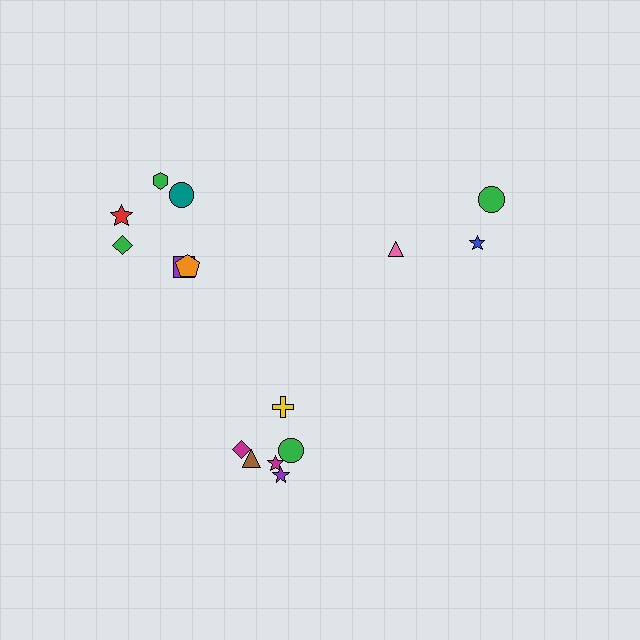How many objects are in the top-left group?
There are 6 objects.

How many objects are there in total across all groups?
There are 15 objects.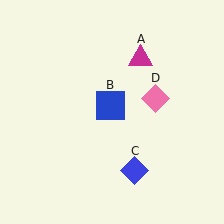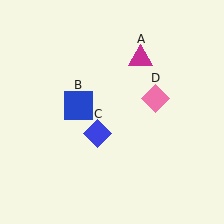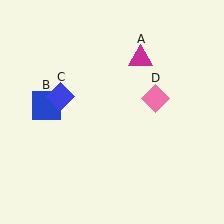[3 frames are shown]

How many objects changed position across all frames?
2 objects changed position: blue square (object B), blue diamond (object C).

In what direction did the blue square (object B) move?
The blue square (object B) moved left.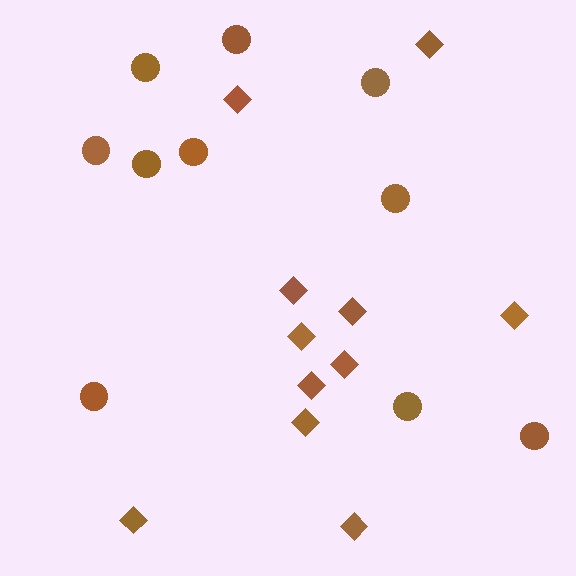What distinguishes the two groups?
There are 2 groups: one group of circles (10) and one group of diamonds (11).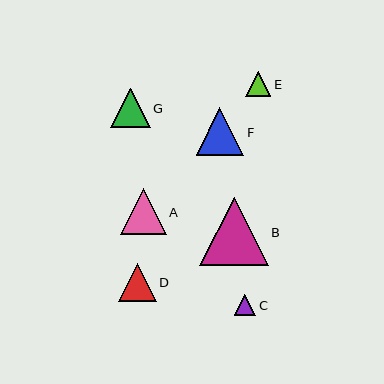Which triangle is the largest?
Triangle B is the largest with a size of approximately 68 pixels.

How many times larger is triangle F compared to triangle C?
Triangle F is approximately 2.2 times the size of triangle C.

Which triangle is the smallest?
Triangle C is the smallest with a size of approximately 22 pixels.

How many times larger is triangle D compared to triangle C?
Triangle D is approximately 1.8 times the size of triangle C.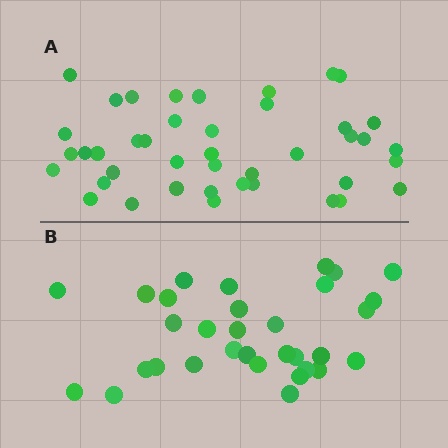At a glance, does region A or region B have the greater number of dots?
Region A (the top region) has more dots.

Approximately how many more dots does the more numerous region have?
Region A has roughly 10 or so more dots than region B.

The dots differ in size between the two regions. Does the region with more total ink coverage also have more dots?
No. Region B has more total ink coverage because its dots are larger, but region A actually contains more individual dots. Total area can be misleading — the number of items is what matters here.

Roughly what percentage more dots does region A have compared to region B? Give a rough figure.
About 30% more.